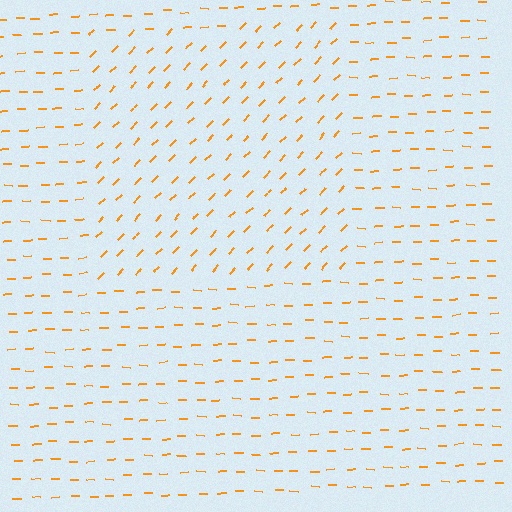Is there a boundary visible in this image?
Yes, there is a texture boundary formed by a change in line orientation.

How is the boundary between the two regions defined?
The boundary is defined purely by a change in line orientation (approximately 45 degrees difference). All lines are the same color and thickness.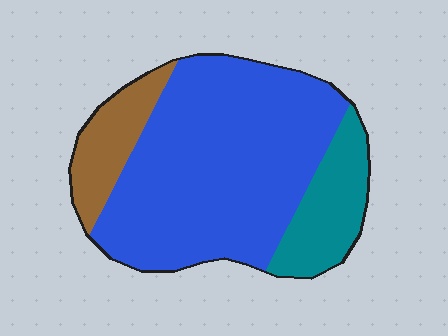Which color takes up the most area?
Blue, at roughly 70%.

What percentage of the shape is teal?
Teal covers around 15% of the shape.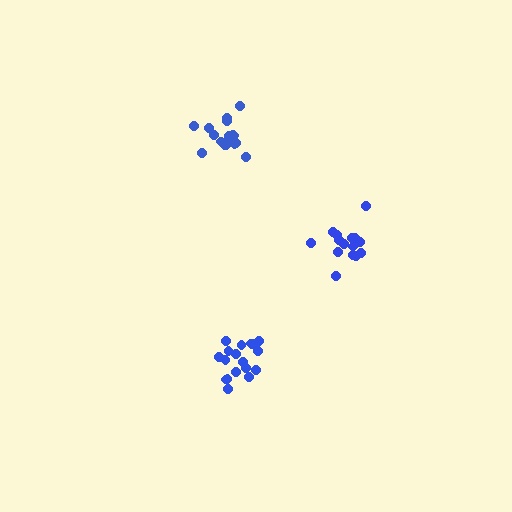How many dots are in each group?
Group 1: 16 dots, Group 2: 20 dots, Group 3: 19 dots (55 total).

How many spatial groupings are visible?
There are 3 spatial groupings.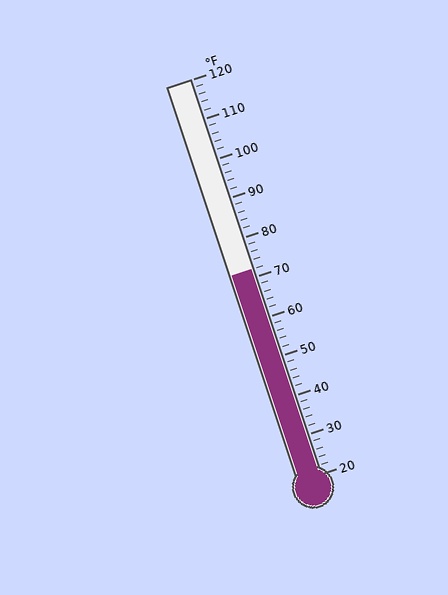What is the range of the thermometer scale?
The thermometer scale ranges from 20°F to 120°F.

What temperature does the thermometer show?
The thermometer shows approximately 72°F.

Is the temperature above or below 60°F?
The temperature is above 60°F.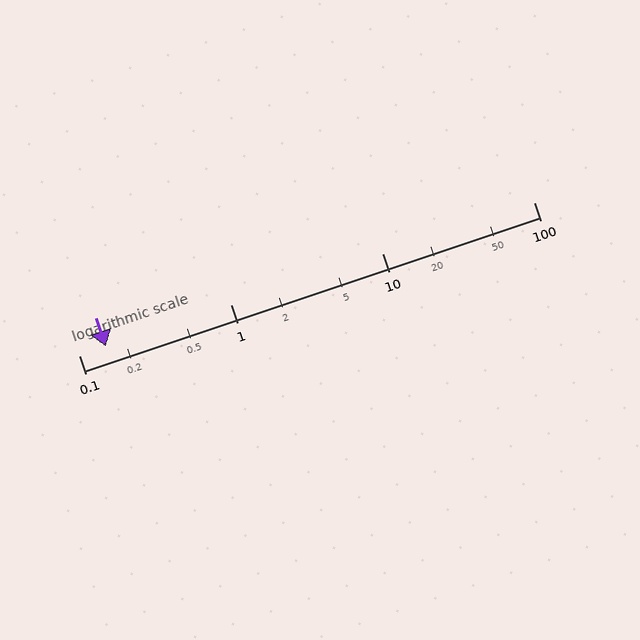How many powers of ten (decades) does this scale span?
The scale spans 3 decades, from 0.1 to 100.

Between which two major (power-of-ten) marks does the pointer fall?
The pointer is between 0.1 and 1.